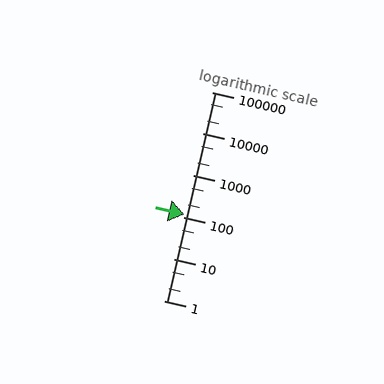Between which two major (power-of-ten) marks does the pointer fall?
The pointer is between 100 and 1000.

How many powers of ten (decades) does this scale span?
The scale spans 5 decades, from 1 to 100000.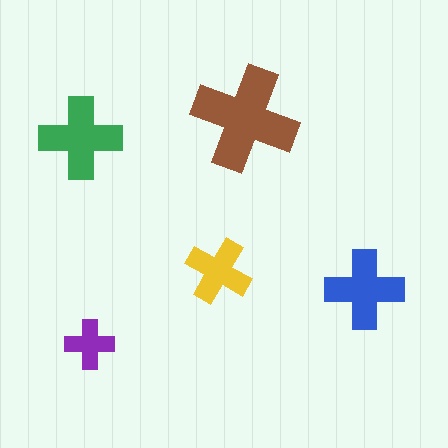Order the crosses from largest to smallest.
the brown one, the green one, the blue one, the yellow one, the purple one.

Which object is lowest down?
The purple cross is bottommost.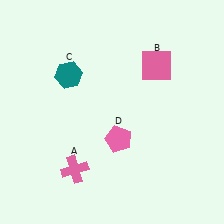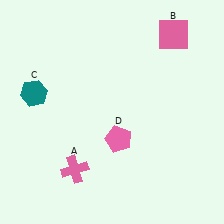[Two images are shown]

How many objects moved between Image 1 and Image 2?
2 objects moved between the two images.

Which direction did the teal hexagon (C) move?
The teal hexagon (C) moved left.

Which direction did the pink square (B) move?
The pink square (B) moved up.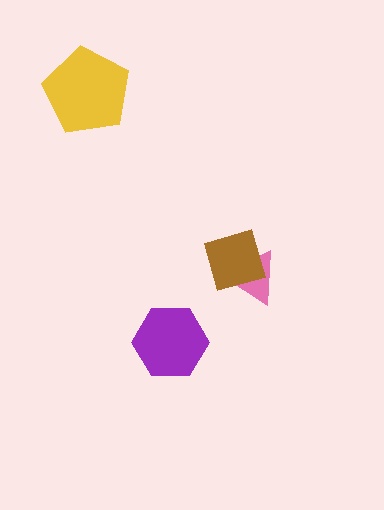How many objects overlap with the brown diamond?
1 object overlaps with the brown diamond.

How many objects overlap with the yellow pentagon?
0 objects overlap with the yellow pentagon.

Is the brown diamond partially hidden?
No, no other shape covers it.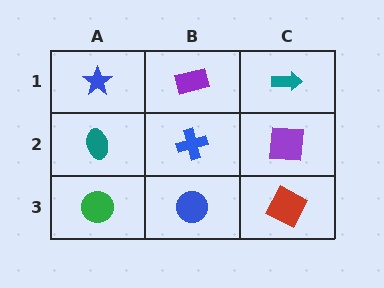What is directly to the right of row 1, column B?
A teal arrow.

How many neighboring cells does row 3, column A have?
2.